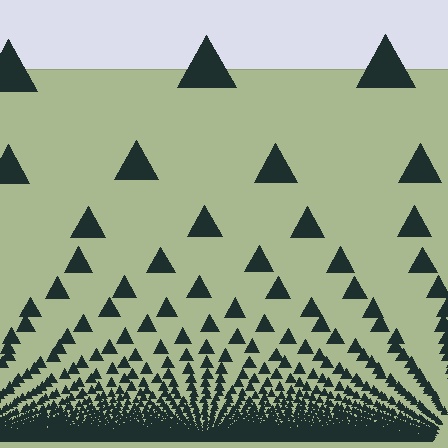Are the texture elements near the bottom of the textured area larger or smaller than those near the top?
Smaller. The gradient is inverted — elements near the bottom are smaller and denser.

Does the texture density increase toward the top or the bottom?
Density increases toward the bottom.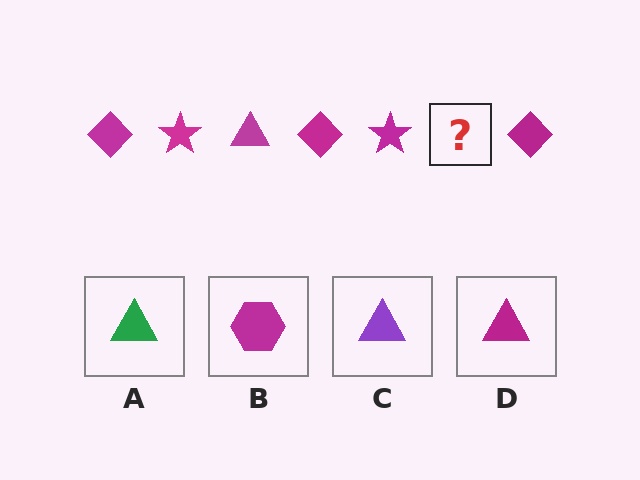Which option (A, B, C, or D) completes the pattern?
D.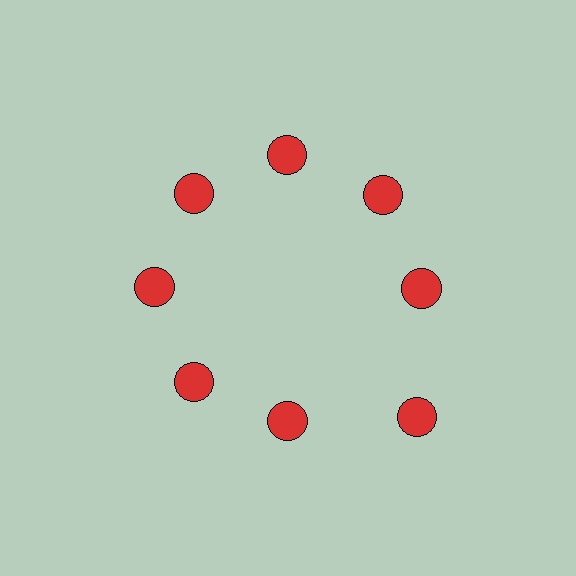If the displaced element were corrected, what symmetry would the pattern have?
It would have 8-fold rotational symmetry — the pattern would map onto itself every 45 degrees.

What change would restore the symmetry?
The symmetry would be restored by moving it inward, back onto the ring so that all 8 circles sit at equal angles and equal distance from the center.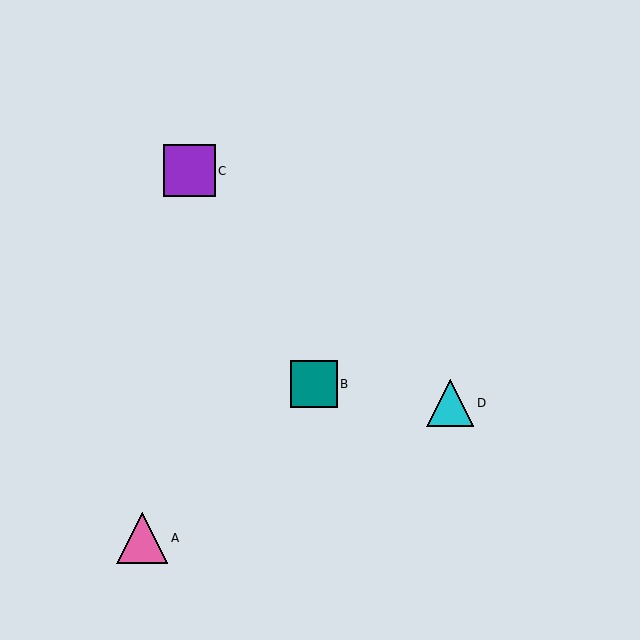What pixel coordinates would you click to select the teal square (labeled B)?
Click at (314, 384) to select the teal square B.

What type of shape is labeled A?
Shape A is a pink triangle.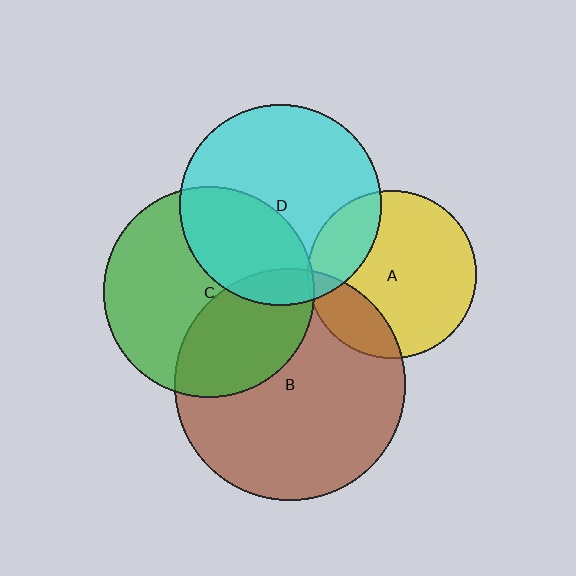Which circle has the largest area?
Circle B (brown).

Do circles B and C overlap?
Yes.